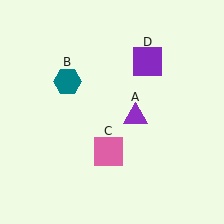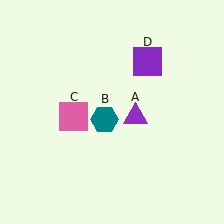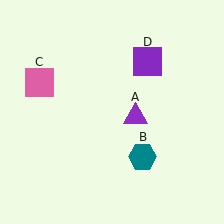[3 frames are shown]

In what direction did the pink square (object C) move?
The pink square (object C) moved up and to the left.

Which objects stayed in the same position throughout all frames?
Purple triangle (object A) and purple square (object D) remained stationary.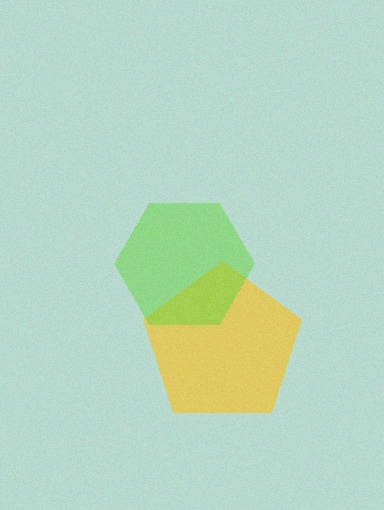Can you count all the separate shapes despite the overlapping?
Yes, there are 2 separate shapes.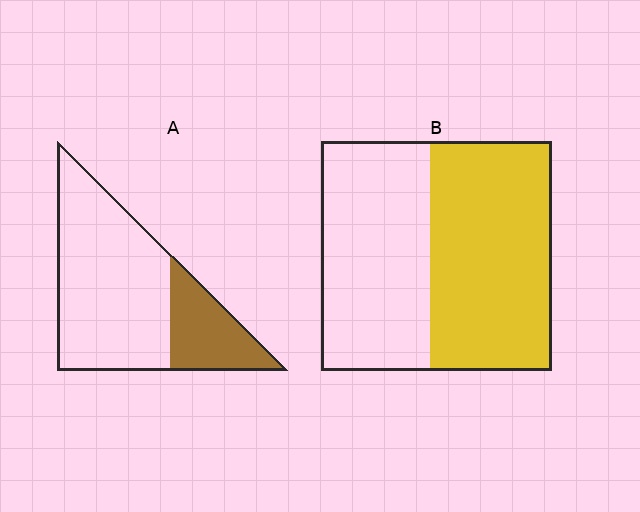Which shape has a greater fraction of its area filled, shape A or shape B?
Shape B.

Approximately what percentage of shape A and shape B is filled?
A is approximately 25% and B is approximately 55%.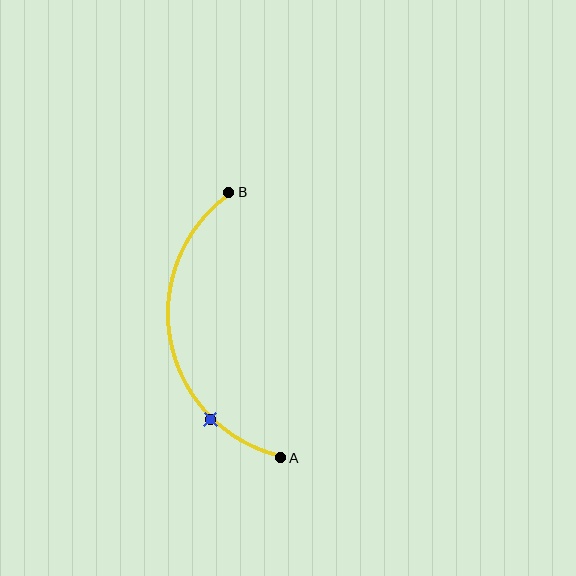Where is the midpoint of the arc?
The arc midpoint is the point on the curve farthest from the straight line joining A and B. It sits to the left of that line.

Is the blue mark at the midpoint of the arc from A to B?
No. The blue mark lies on the arc but is closer to endpoint A. The arc midpoint would be at the point on the curve equidistant along the arc from both A and B.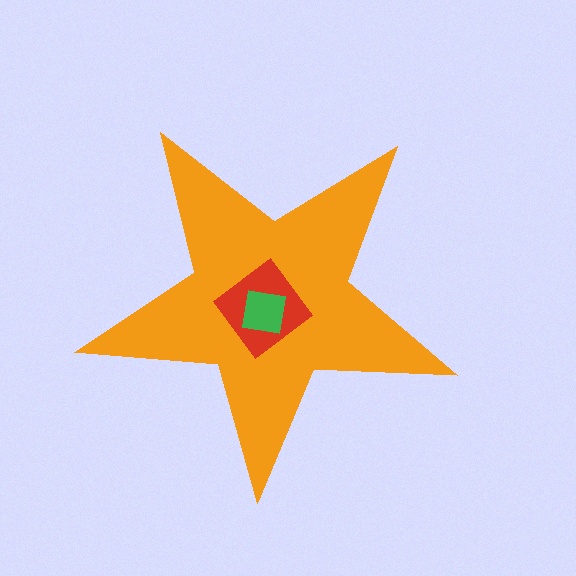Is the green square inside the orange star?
Yes.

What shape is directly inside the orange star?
The red diamond.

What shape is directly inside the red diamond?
The green square.